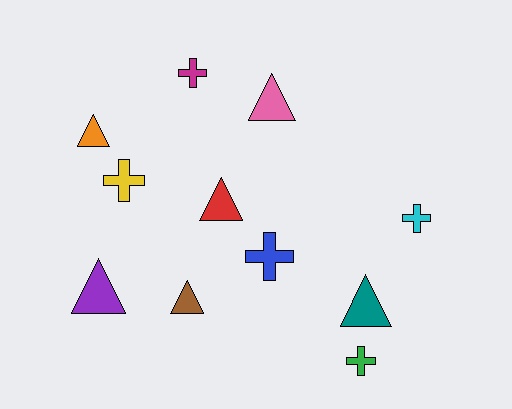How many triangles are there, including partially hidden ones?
There are 6 triangles.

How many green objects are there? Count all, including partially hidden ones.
There is 1 green object.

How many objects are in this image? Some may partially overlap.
There are 11 objects.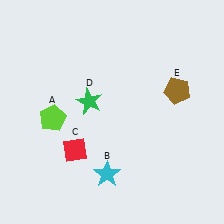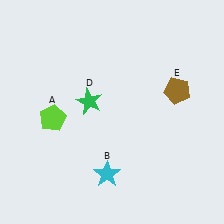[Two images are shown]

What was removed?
The red diamond (C) was removed in Image 2.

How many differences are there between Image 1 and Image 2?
There is 1 difference between the two images.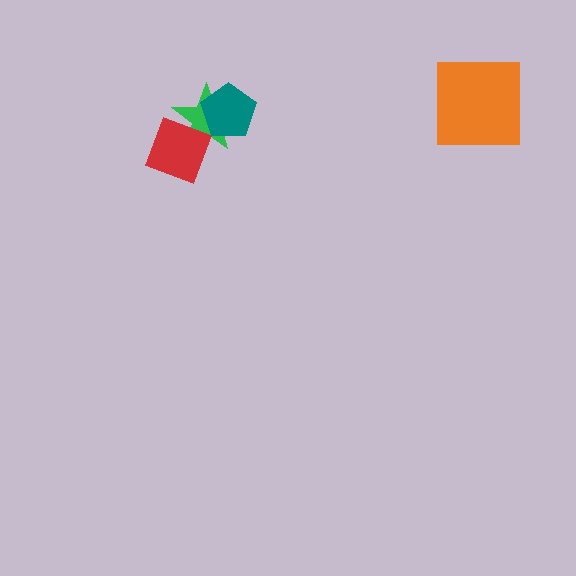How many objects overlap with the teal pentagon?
1 object overlaps with the teal pentagon.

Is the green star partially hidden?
Yes, it is partially covered by another shape.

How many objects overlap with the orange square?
0 objects overlap with the orange square.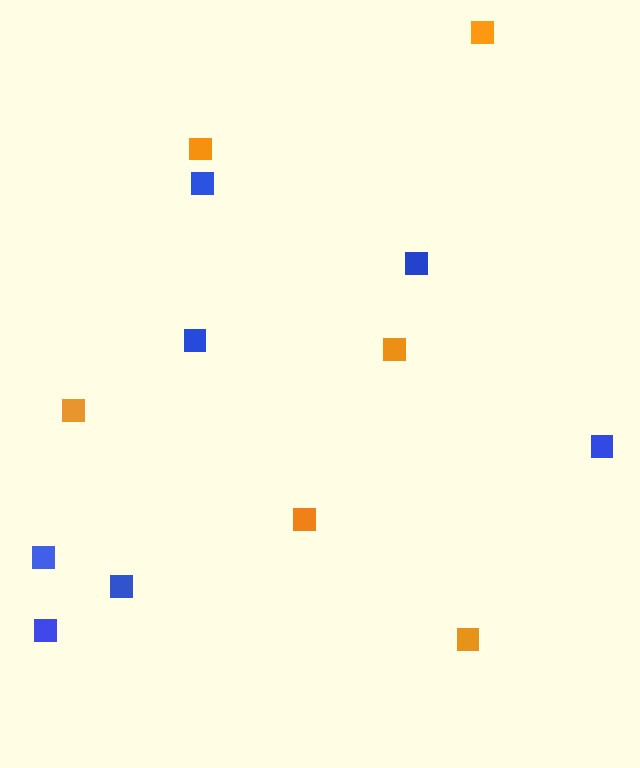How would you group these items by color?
There are 2 groups: one group of orange squares (6) and one group of blue squares (7).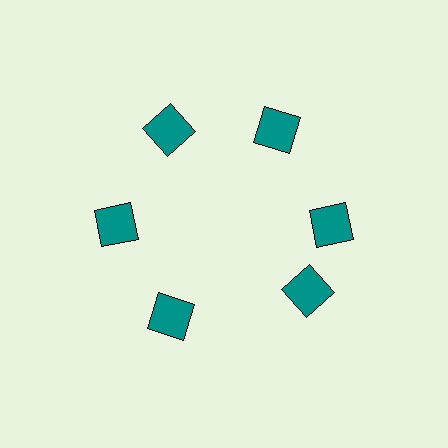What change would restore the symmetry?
The symmetry would be restored by rotating it back into even spacing with its neighbors so that all 6 squares sit at equal angles and equal distance from the center.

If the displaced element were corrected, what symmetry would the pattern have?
It would have 6-fold rotational symmetry — the pattern would map onto itself every 60 degrees.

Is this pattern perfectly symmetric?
No. The 6 teal squares are arranged in a ring, but one element near the 5 o'clock position is rotated out of alignment along the ring, breaking the 6-fold rotational symmetry.